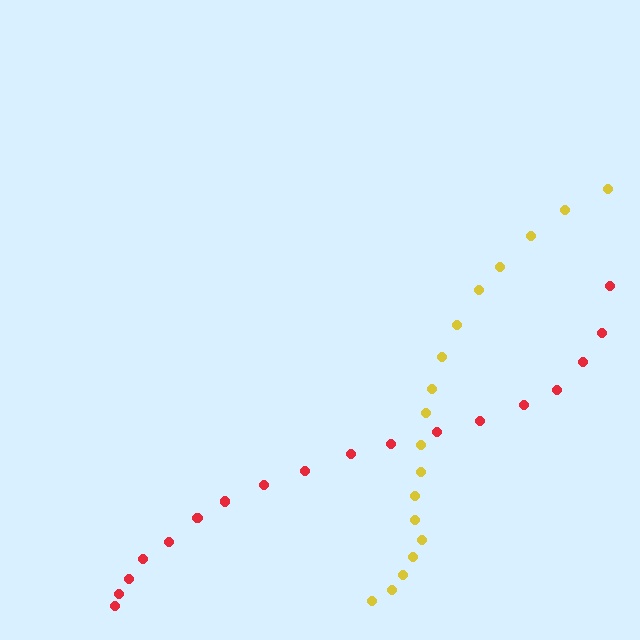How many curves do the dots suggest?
There are 2 distinct paths.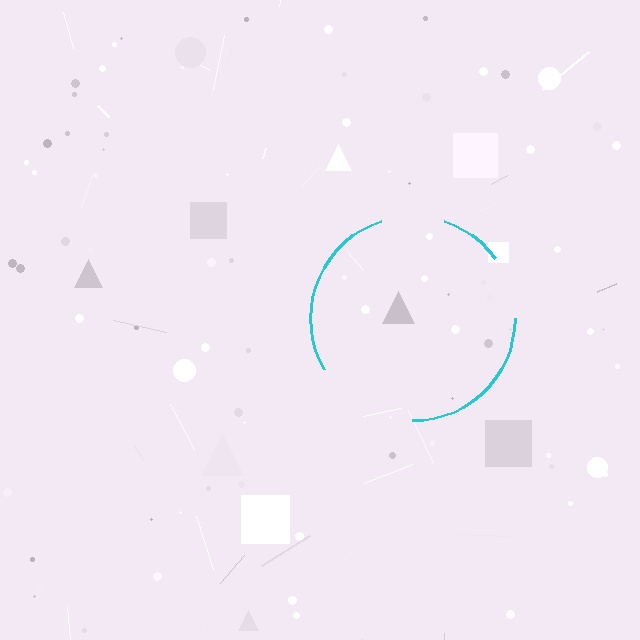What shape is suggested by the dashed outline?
The dashed outline suggests a circle.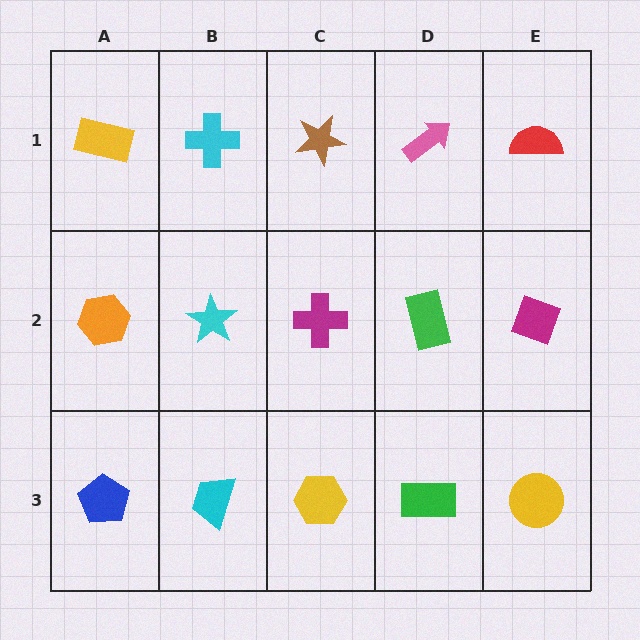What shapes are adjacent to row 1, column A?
An orange hexagon (row 2, column A), a cyan cross (row 1, column B).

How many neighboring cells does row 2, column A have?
3.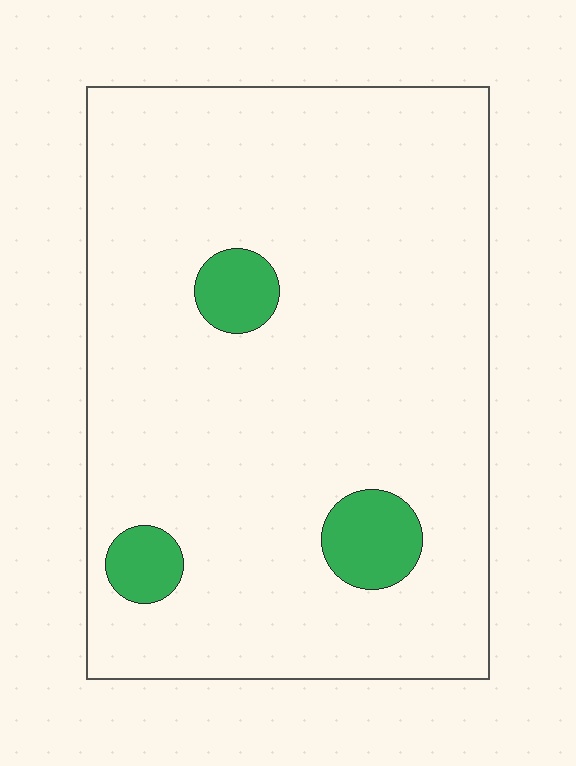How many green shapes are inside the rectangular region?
3.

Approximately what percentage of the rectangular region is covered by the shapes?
Approximately 10%.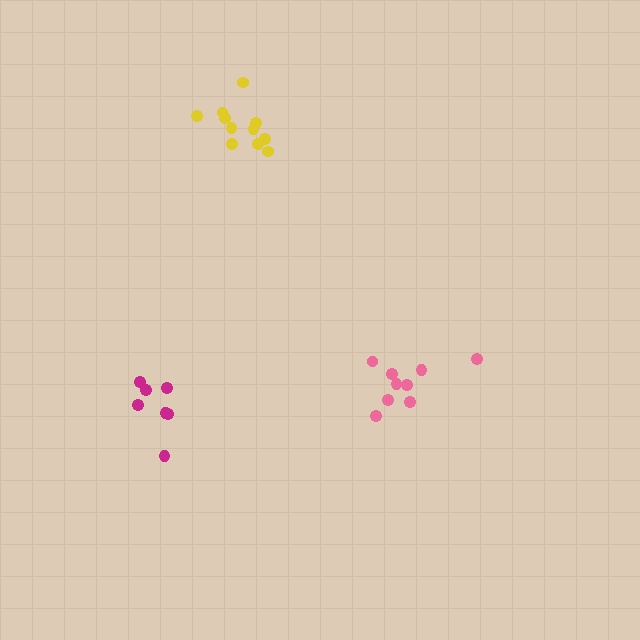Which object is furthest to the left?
The magenta cluster is leftmost.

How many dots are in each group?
Group 1: 7 dots, Group 2: 11 dots, Group 3: 9 dots (27 total).